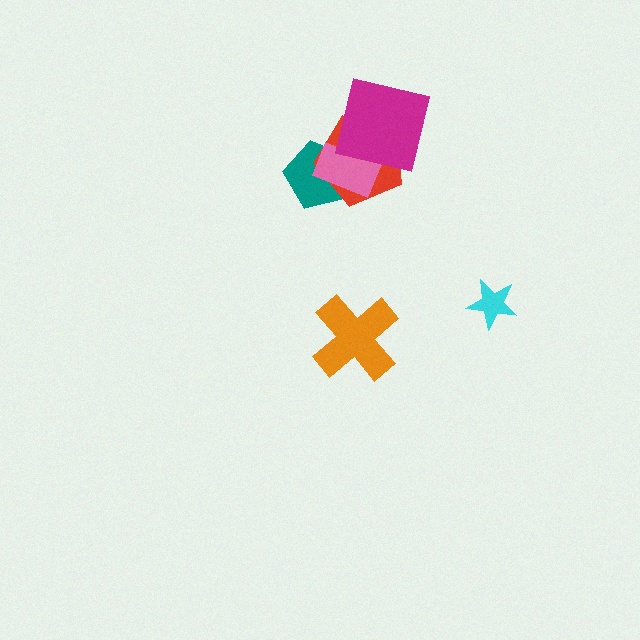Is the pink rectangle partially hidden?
Yes, it is partially covered by another shape.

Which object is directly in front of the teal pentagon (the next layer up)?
The red pentagon is directly in front of the teal pentagon.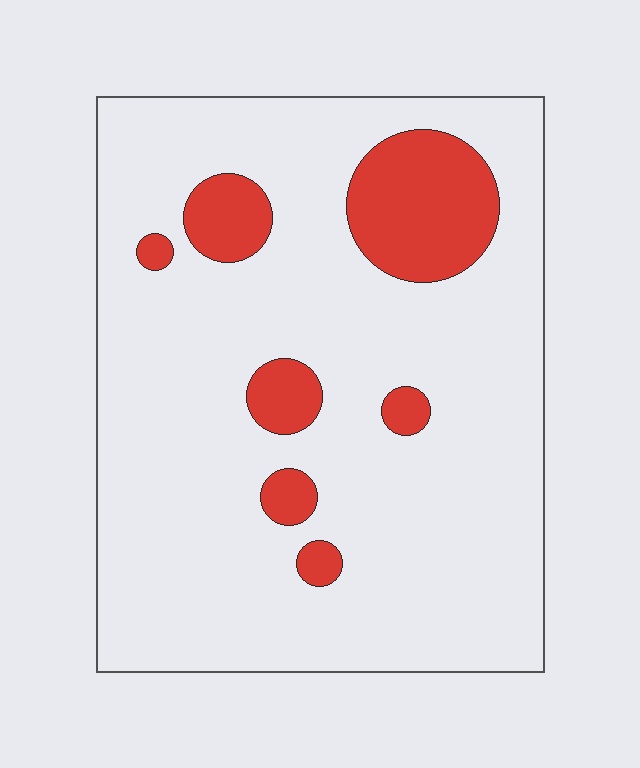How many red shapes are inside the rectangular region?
7.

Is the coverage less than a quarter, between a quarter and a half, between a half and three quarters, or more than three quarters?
Less than a quarter.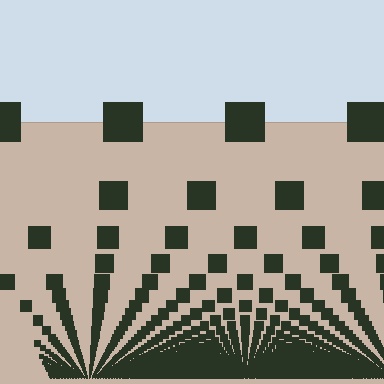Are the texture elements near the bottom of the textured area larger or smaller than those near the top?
Smaller. The gradient is inverted — elements near the bottom are smaller and denser.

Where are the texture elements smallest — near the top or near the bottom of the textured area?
Near the bottom.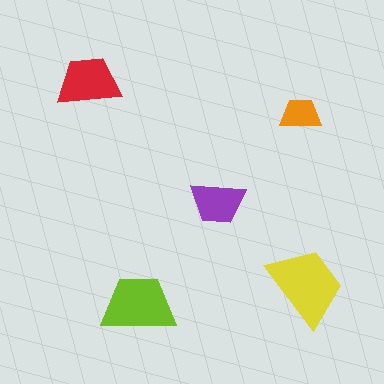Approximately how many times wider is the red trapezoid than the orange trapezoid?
About 1.5 times wider.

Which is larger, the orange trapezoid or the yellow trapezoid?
The yellow one.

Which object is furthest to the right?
The yellow trapezoid is rightmost.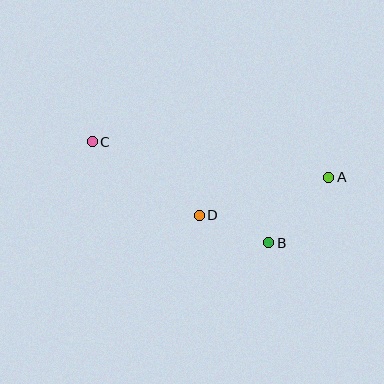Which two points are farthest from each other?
Points A and C are farthest from each other.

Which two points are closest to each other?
Points B and D are closest to each other.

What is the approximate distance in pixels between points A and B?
The distance between A and B is approximately 89 pixels.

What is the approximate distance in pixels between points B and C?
The distance between B and C is approximately 203 pixels.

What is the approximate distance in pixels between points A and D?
The distance between A and D is approximately 135 pixels.